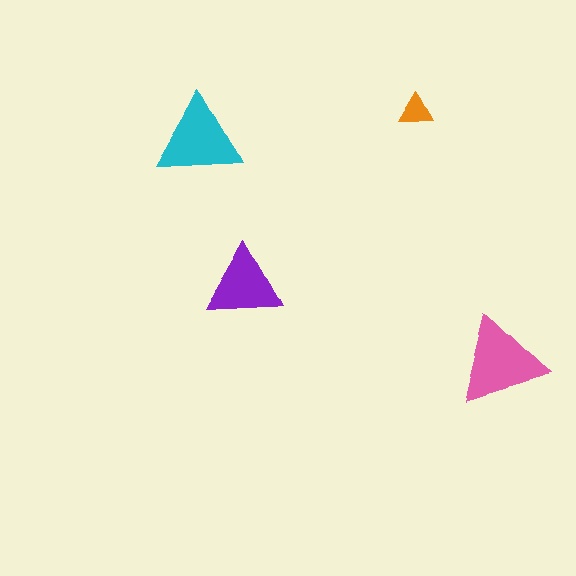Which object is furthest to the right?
The pink triangle is rightmost.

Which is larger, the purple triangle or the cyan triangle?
The cyan one.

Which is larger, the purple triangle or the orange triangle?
The purple one.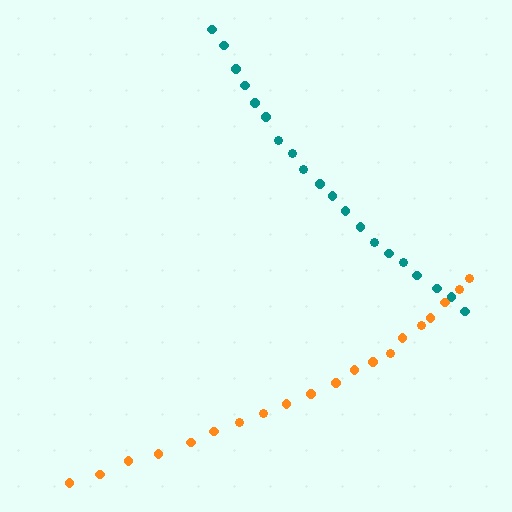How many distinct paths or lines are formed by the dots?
There are 2 distinct paths.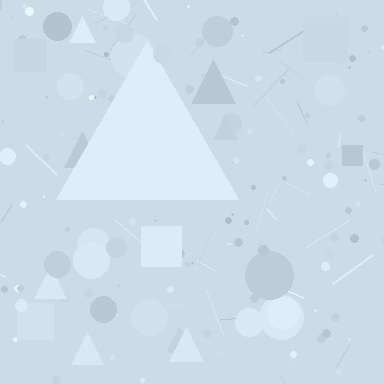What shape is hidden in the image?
A triangle is hidden in the image.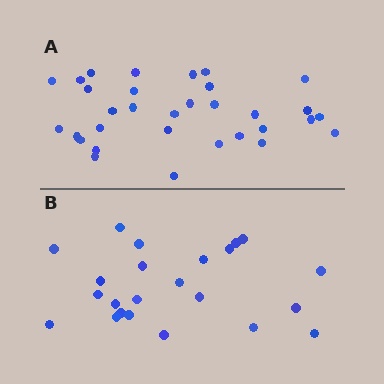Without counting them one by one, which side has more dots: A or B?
Region A (the top region) has more dots.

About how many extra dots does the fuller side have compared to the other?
Region A has roughly 8 or so more dots than region B.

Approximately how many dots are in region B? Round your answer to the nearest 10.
About 20 dots. (The exact count is 23, which rounds to 20.)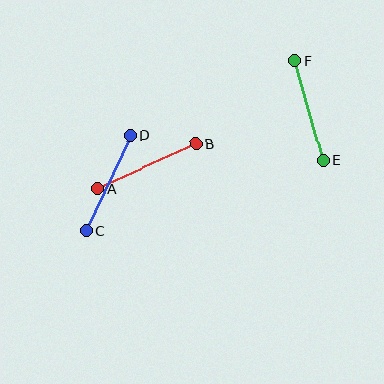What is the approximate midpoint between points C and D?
The midpoint is at approximately (109, 183) pixels.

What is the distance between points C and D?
The distance is approximately 105 pixels.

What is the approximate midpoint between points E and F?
The midpoint is at approximately (309, 110) pixels.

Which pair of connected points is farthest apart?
Points A and B are farthest apart.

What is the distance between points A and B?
The distance is approximately 108 pixels.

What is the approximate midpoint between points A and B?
The midpoint is at approximately (147, 166) pixels.